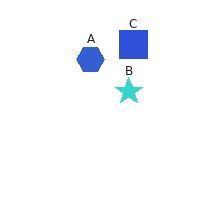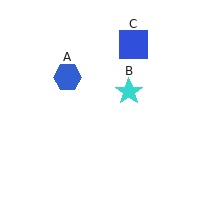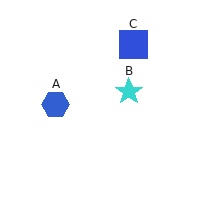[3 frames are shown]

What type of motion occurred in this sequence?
The blue hexagon (object A) rotated counterclockwise around the center of the scene.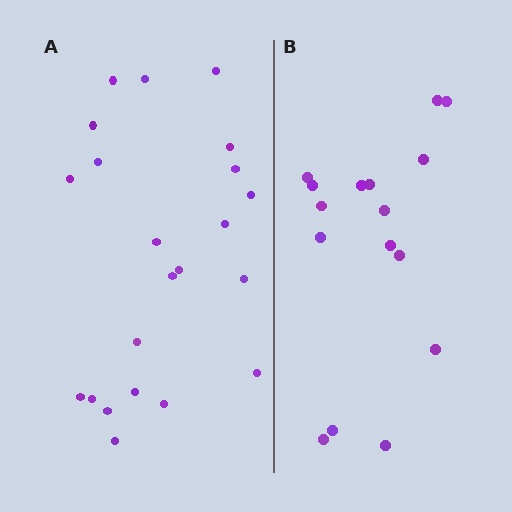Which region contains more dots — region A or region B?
Region A (the left region) has more dots.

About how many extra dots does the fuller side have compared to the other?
Region A has about 6 more dots than region B.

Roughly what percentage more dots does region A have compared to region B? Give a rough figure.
About 40% more.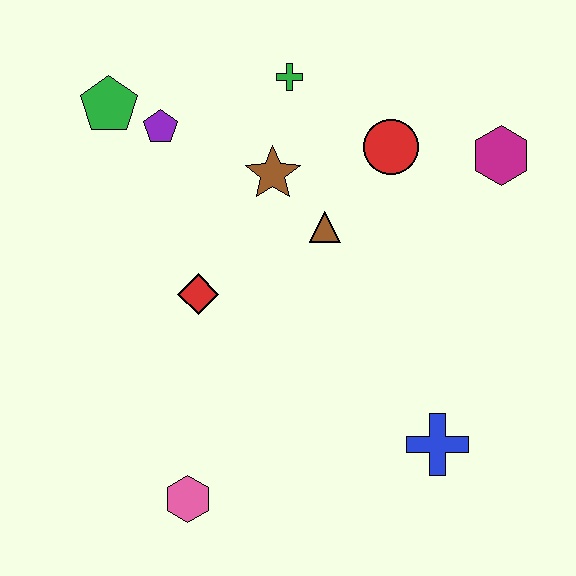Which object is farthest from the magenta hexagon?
The pink hexagon is farthest from the magenta hexagon.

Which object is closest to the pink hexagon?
The red diamond is closest to the pink hexagon.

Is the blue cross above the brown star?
No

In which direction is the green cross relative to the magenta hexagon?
The green cross is to the left of the magenta hexagon.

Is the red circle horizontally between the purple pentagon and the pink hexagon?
No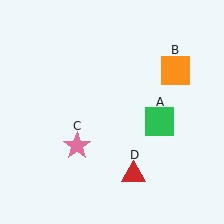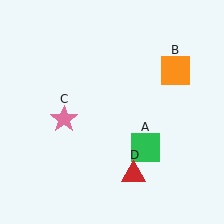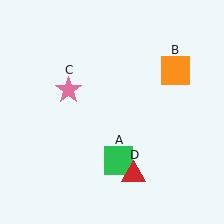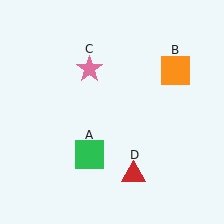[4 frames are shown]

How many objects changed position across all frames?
2 objects changed position: green square (object A), pink star (object C).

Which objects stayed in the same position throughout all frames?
Orange square (object B) and red triangle (object D) remained stationary.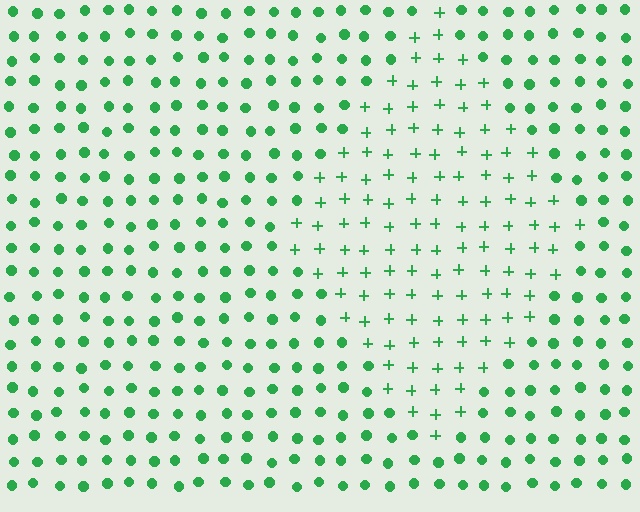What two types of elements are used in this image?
The image uses plus signs inside the diamond region and circles outside it.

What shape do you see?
I see a diamond.